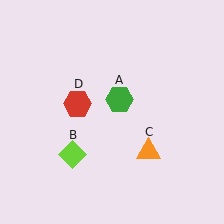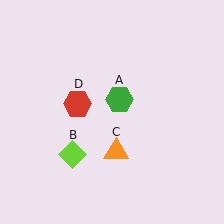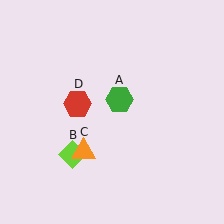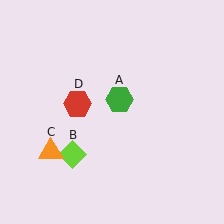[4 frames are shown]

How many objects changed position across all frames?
1 object changed position: orange triangle (object C).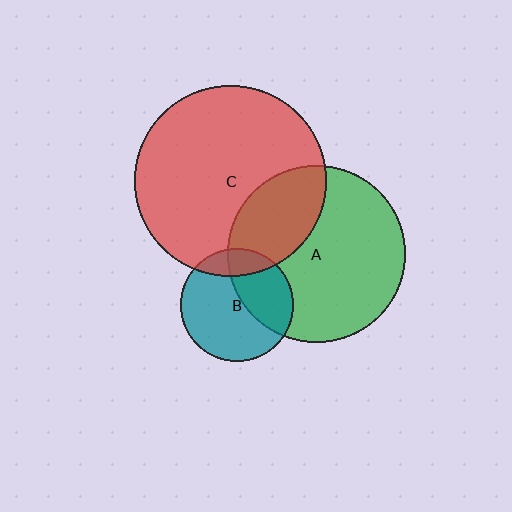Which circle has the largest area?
Circle C (red).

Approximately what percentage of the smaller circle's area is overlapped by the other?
Approximately 30%.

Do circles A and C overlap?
Yes.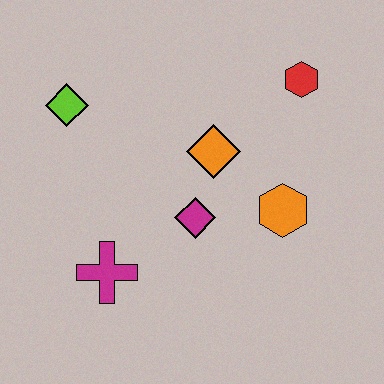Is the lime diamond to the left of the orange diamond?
Yes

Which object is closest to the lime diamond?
The orange diamond is closest to the lime diamond.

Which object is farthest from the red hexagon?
The magenta cross is farthest from the red hexagon.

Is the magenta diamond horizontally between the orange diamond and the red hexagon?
No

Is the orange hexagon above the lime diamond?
No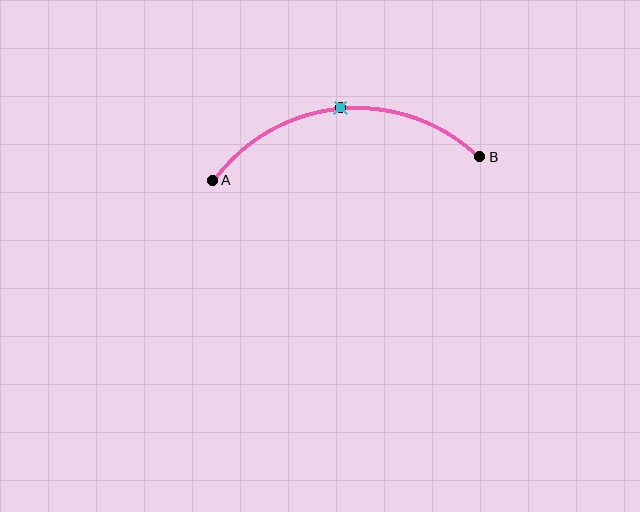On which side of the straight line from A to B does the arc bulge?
The arc bulges above the straight line connecting A and B.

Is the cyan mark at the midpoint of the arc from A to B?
Yes. The cyan mark lies on the arc at equal arc-length from both A and B — it is the arc midpoint.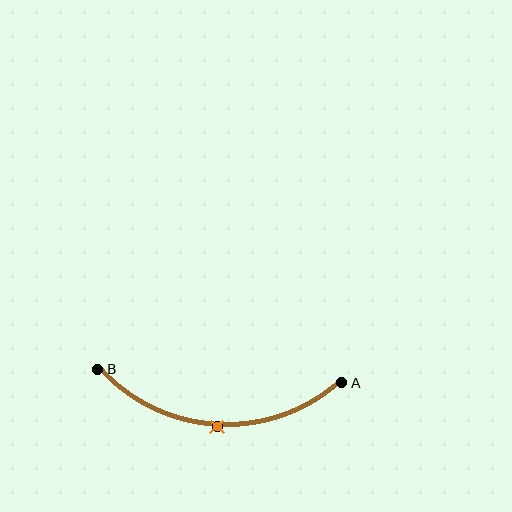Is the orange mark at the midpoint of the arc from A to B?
Yes. The orange mark lies on the arc at equal arc-length from both A and B — it is the arc midpoint.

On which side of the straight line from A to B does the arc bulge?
The arc bulges below the straight line connecting A and B.